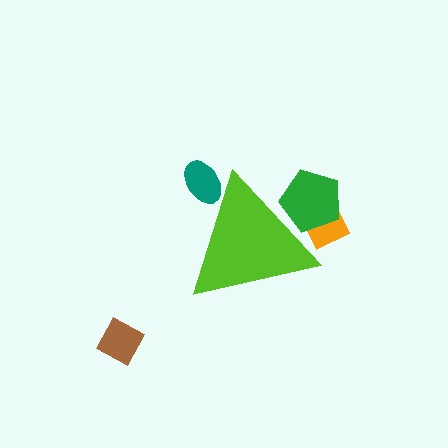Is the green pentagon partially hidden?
Yes, the green pentagon is partially hidden behind the lime triangle.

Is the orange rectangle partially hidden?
Yes, the orange rectangle is partially hidden behind the lime triangle.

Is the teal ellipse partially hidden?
Yes, the teal ellipse is partially hidden behind the lime triangle.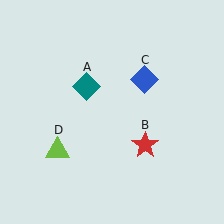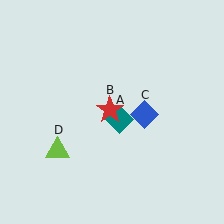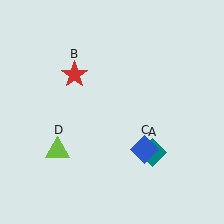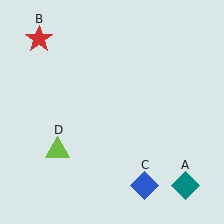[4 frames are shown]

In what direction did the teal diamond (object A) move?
The teal diamond (object A) moved down and to the right.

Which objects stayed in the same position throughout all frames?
Lime triangle (object D) remained stationary.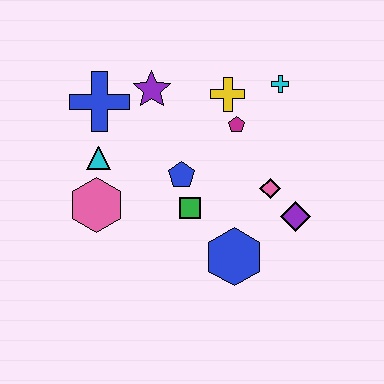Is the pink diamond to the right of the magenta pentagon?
Yes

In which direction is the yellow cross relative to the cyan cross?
The yellow cross is to the left of the cyan cross.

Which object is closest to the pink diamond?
The purple diamond is closest to the pink diamond.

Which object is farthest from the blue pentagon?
The cyan cross is farthest from the blue pentagon.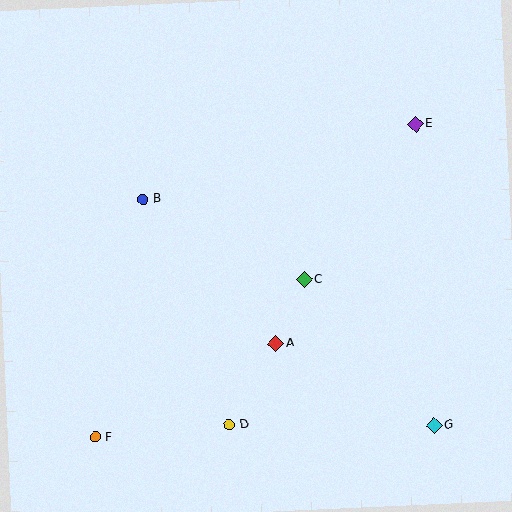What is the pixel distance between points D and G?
The distance between D and G is 205 pixels.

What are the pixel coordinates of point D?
Point D is at (229, 425).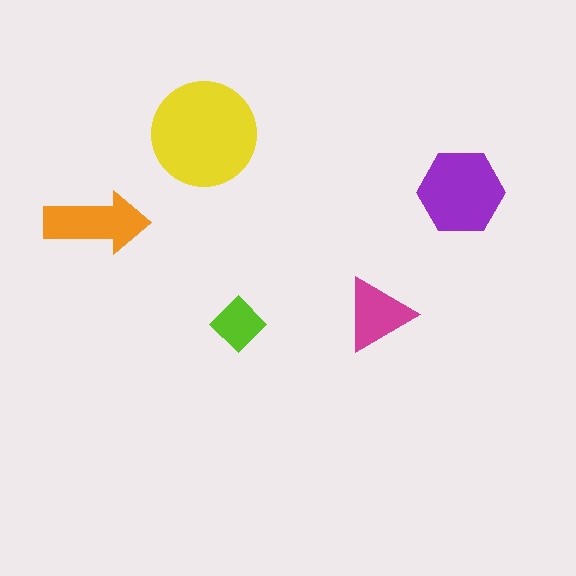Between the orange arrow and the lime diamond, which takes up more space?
The orange arrow.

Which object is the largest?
The yellow circle.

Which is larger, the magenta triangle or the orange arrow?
The orange arrow.